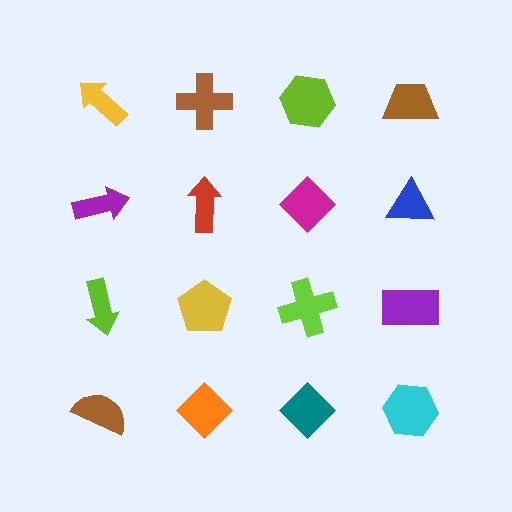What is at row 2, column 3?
A magenta diamond.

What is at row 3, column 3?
A lime cross.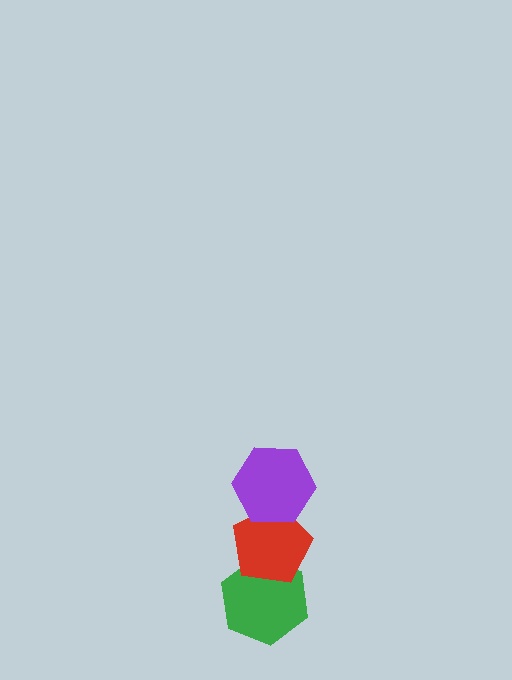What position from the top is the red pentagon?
The red pentagon is 2nd from the top.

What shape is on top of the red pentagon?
The purple hexagon is on top of the red pentagon.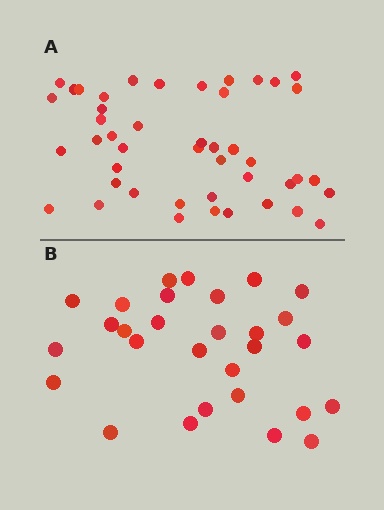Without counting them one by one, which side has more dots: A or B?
Region A (the top region) has more dots.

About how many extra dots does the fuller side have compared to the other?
Region A has approximately 15 more dots than region B.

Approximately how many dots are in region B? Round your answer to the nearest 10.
About 30 dots. (The exact count is 29, which rounds to 30.)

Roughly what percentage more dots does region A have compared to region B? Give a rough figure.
About 55% more.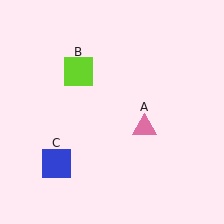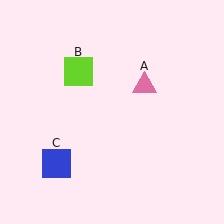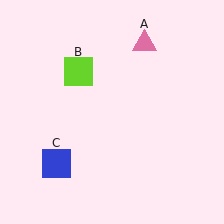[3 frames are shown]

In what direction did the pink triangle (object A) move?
The pink triangle (object A) moved up.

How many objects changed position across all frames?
1 object changed position: pink triangle (object A).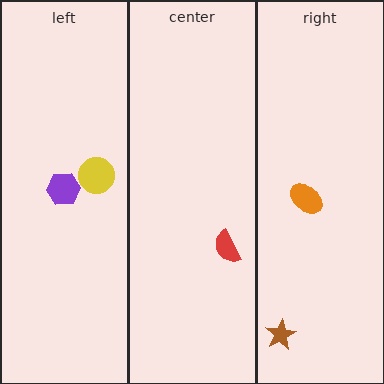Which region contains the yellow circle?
The left region.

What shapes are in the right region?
The brown star, the orange ellipse.